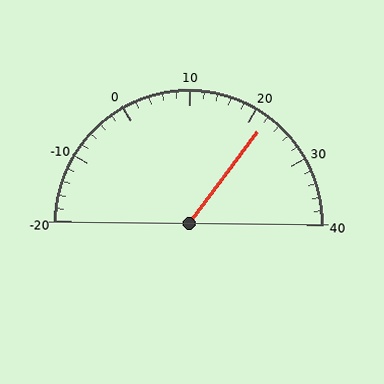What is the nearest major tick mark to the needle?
The nearest major tick mark is 20.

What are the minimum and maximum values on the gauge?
The gauge ranges from -20 to 40.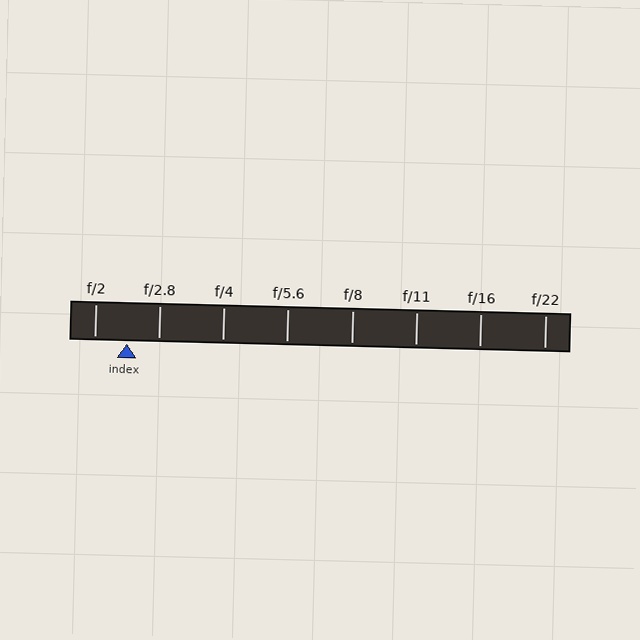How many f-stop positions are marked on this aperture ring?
There are 8 f-stop positions marked.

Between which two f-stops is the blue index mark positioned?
The index mark is between f/2 and f/2.8.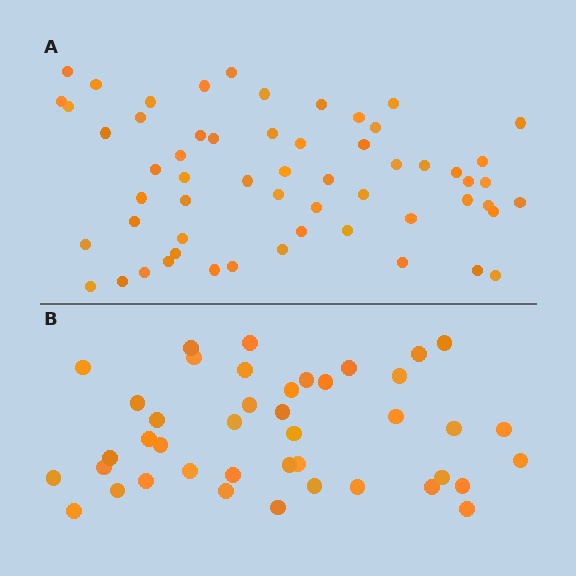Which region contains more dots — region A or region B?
Region A (the top region) has more dots.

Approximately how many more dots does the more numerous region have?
Region A has approximately 15 more dots than region B.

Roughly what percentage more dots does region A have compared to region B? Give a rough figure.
About 40% more.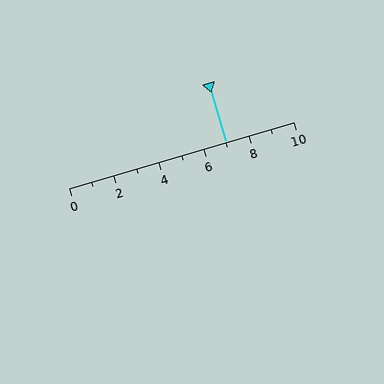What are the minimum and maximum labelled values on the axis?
The axis runs from 0 to 10.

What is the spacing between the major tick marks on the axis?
The major ticks are spaced 2 apart.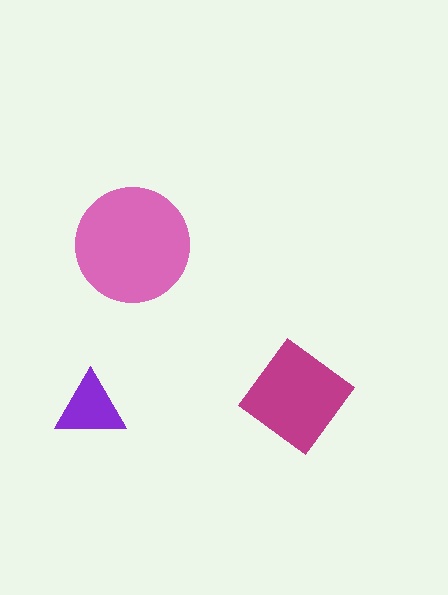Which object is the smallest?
The purple triangle.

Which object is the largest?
The pink circle.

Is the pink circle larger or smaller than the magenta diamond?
Larger.